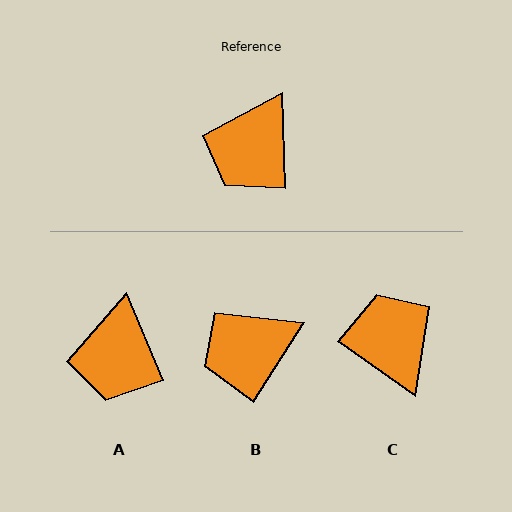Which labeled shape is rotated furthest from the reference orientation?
C, about 127 degrees away.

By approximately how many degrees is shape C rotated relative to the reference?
Approximately 127 degrees clockwise.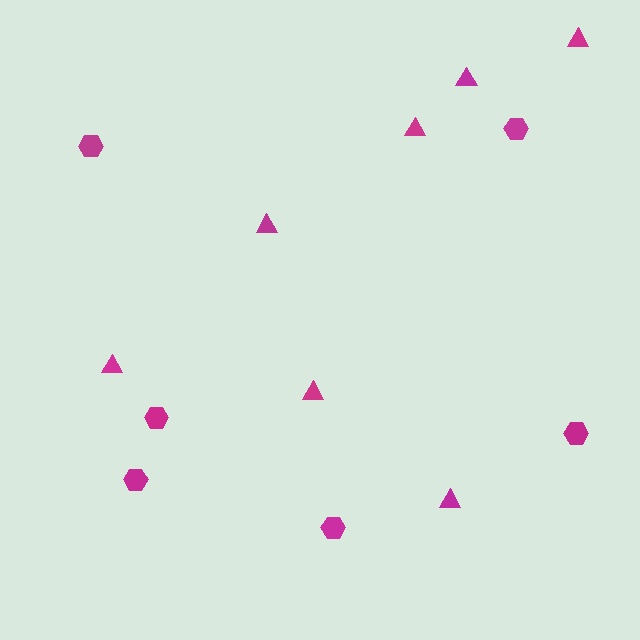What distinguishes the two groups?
There are 2 groups: one group of triangles (7) and one group of hexagons (6).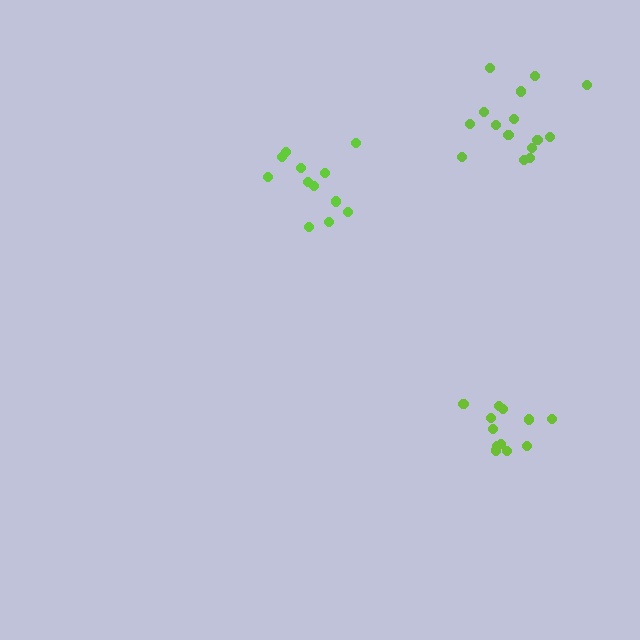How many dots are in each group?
Group 1: 12 dots, Group 2: 12 dots, Group 3: 15 dots (39 total).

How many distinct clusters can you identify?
There are 3 distinct clusters.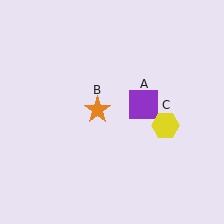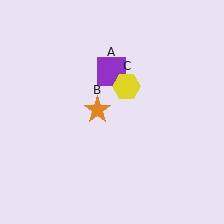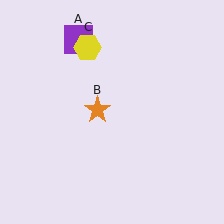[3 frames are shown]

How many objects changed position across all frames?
2 objects changed position: purple square (object A), yellow hexagon (object C).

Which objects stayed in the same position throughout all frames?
Orange star (object B) remained stationary.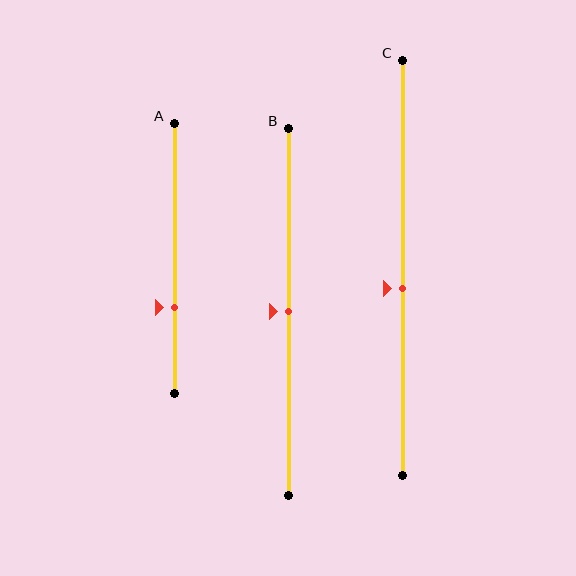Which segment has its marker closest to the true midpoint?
Segment B has its marker closest to the true midpoint.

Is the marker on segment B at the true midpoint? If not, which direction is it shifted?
Yes, the marker on segment B is at the true midpoint.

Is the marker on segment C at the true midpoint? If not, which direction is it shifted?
No, the marker on segment C is shifted downward by about 5% of the segment length.